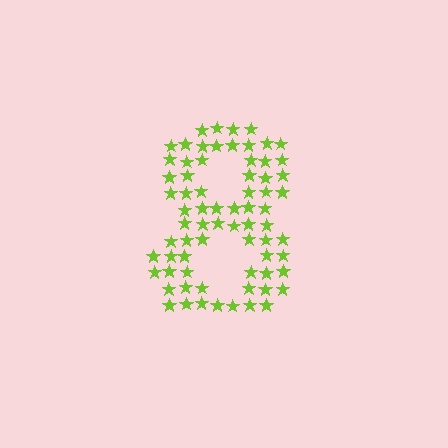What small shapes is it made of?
It is made of small stars.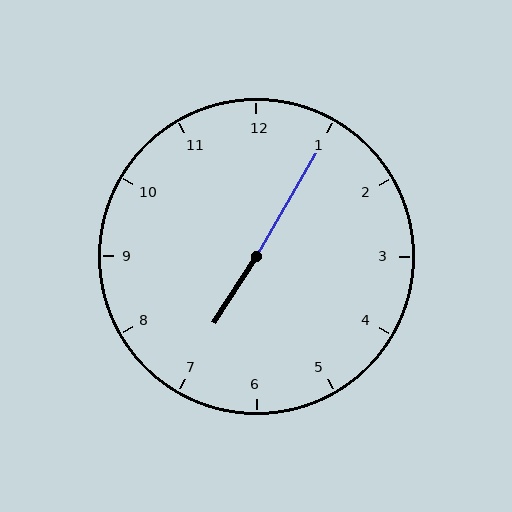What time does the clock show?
7:05.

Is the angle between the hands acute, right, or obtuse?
It is obtuse.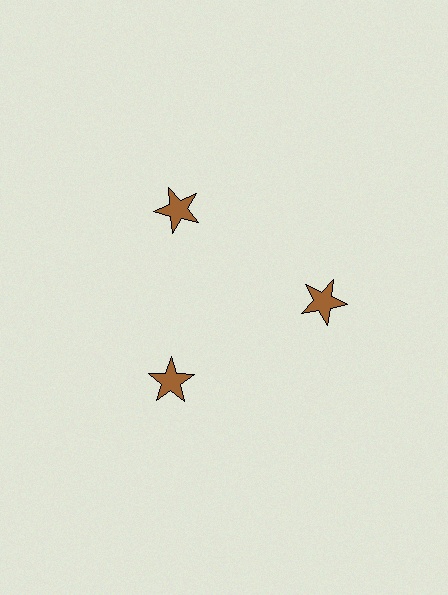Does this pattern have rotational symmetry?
Yes, this pattern has 3-fold rotational symmetry. It looks the same after rotating 120 degrees around the center.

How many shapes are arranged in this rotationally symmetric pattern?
There are 3 shapes, arranged in 3 groups of 1.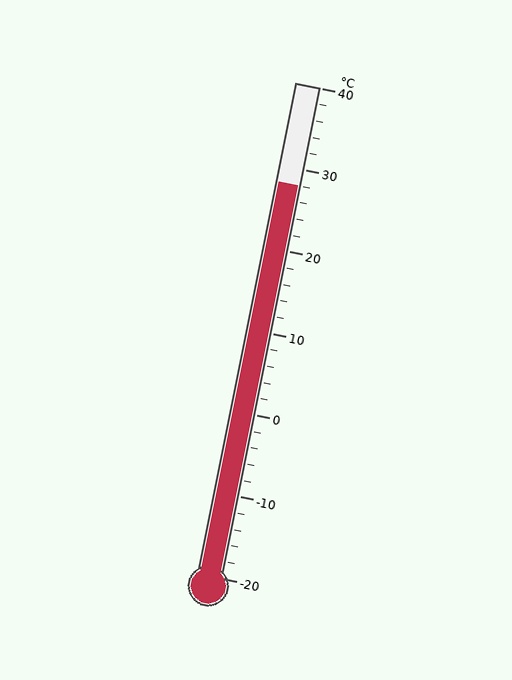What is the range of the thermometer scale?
The thermometer scale ranges from -20°C to 40°C.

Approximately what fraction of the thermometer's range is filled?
The thermometer is filled to approximately 80% of its range.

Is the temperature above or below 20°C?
The temperature is above 20°C.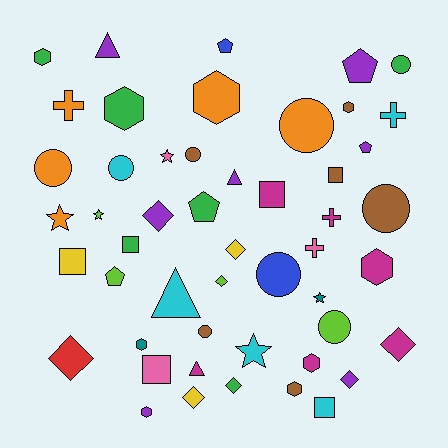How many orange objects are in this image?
There are 5 orange objects.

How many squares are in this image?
There are 6 squares.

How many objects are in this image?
There are 50 objects.